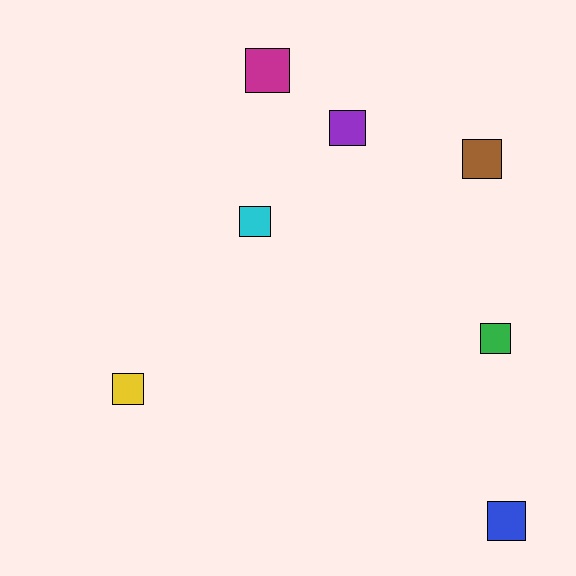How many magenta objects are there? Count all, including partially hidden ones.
There is 1 magenta object.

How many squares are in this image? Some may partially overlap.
There are 7 squares.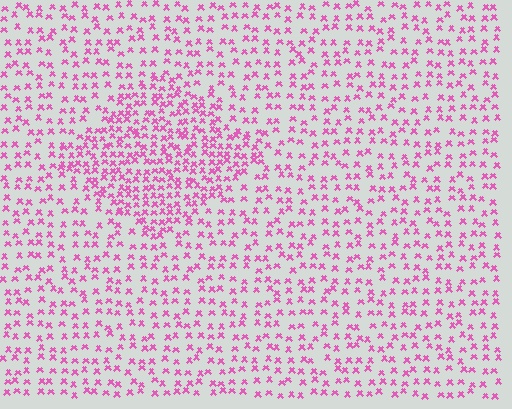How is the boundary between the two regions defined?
The boundary is defined by a change in element density (approximately 1.9x ratio). All elements are the same color, size, and shape.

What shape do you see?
I see a diamond.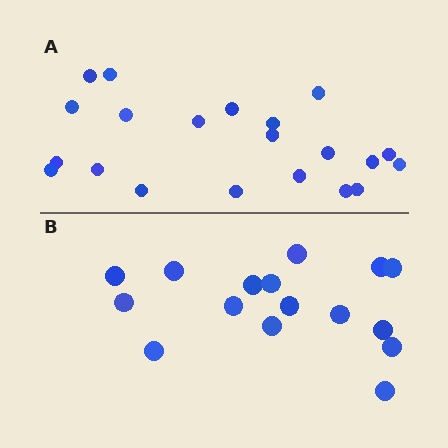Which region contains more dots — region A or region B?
Region A (the top region) has more dots.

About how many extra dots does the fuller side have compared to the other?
Region A has about 5 more dots than region B.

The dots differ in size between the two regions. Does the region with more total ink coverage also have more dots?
No. Region B has more total ink coverage because its dots are larger, but region A actually contains more individual dots. Total area can be misleading — the number of items is what matters here.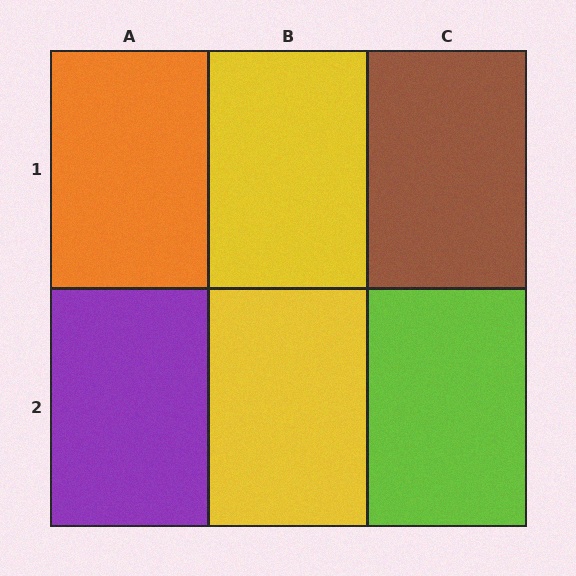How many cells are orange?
1 cell is orange.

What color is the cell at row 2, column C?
Lime.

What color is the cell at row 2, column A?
Purple.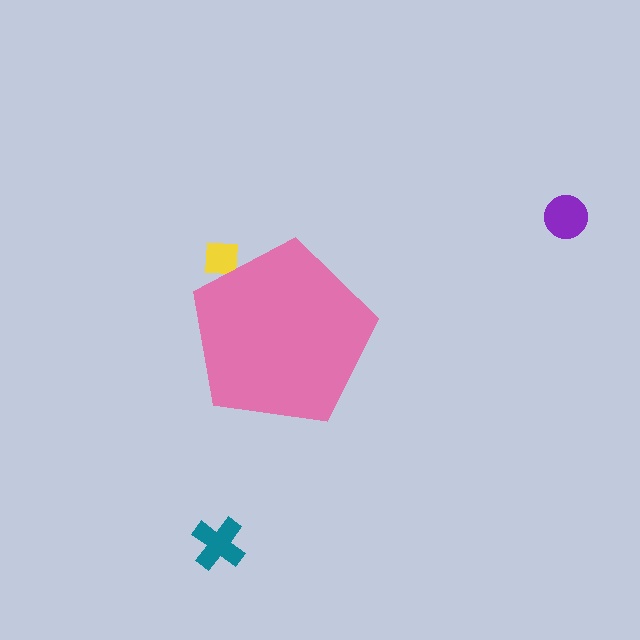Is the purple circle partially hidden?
No, the purple circle is fully visible.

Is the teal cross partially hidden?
No, the teal cross is fully visible.